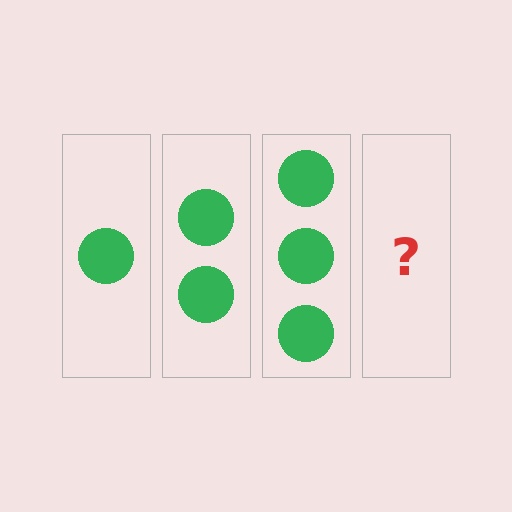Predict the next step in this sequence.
The next step is 4 circles.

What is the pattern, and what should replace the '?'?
The pattern is that each step adds one more circle. The '?' should be 4 circles.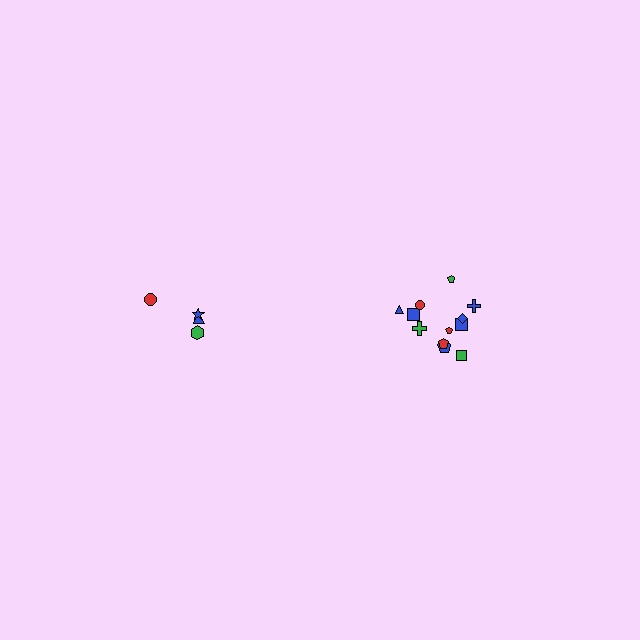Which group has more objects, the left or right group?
The right group.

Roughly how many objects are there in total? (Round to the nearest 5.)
Roughly 15 objects in total.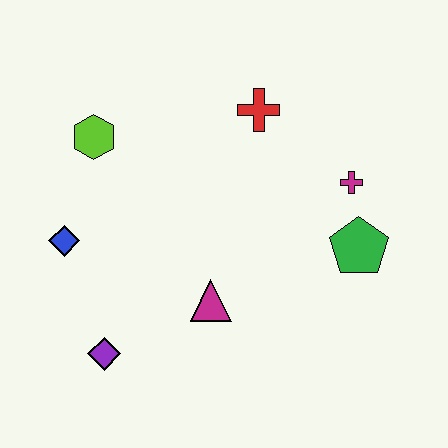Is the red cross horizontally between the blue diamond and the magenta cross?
Yes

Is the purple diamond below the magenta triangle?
Yes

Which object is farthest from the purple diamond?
The magenta cross is farthest from the purple diamond.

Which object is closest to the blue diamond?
The lime hexagon is closest to the blue diamond.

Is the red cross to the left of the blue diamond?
No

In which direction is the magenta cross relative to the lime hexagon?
The magenta cross is to the right of the lime hexagon.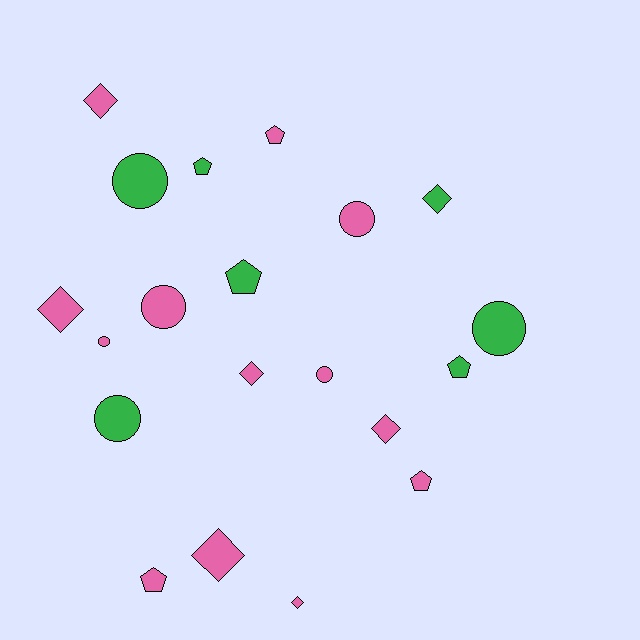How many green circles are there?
There are 3 green circles.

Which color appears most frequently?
Pink, with 13 objects.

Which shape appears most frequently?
Diamond, with 7 objects.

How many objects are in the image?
There are 20 objects.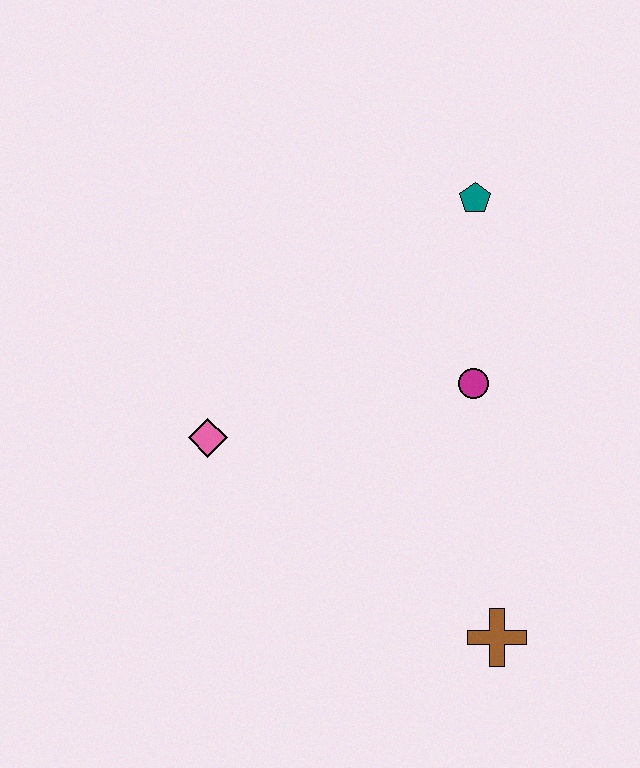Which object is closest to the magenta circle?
The teal pentagon is closest to the magenta circle.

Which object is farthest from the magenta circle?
The pink diamond is farthest from the magenta circle.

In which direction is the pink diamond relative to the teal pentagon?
The pink diamond is to the left of the teal pentagon.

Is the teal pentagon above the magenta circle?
Yes